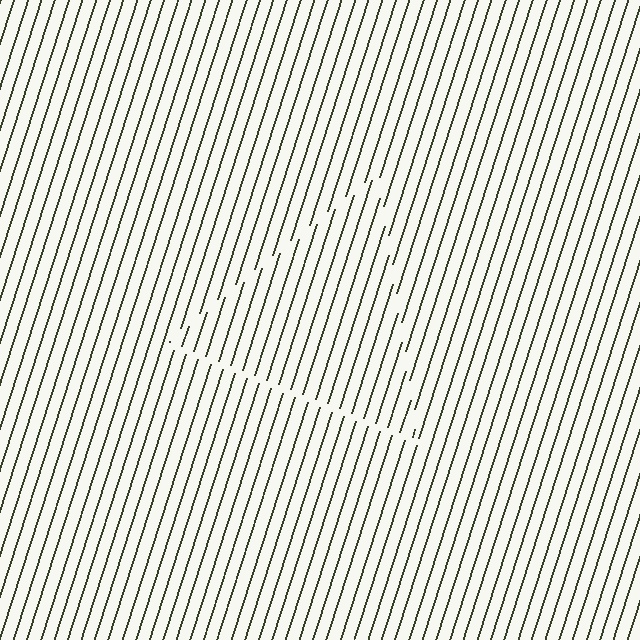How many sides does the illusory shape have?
3 sides — the line-ends trace a triangle.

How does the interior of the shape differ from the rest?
The interior of the shape contains the same grating, shifted by half a period — the contour is defined by the phase discontinuity where line-ends from the inner and outer gratings abut.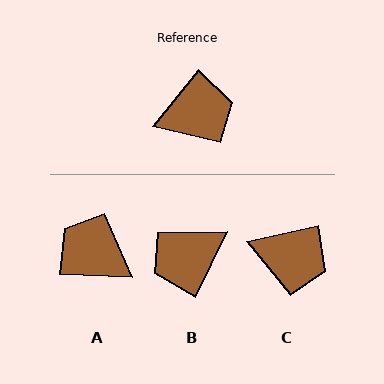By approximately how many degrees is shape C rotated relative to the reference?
Approximately 38 degrees clockwise.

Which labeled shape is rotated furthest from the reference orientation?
B, about 167 degrees away.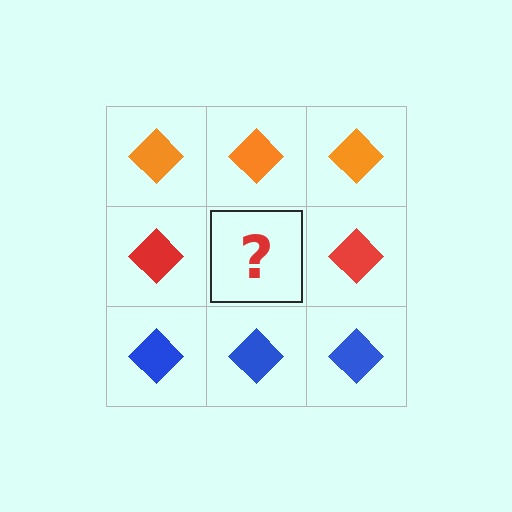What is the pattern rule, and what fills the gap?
The rule is that each row has a consistent color. The gap should be filled with a red diamond.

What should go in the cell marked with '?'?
The missing cell should contain a red diamond.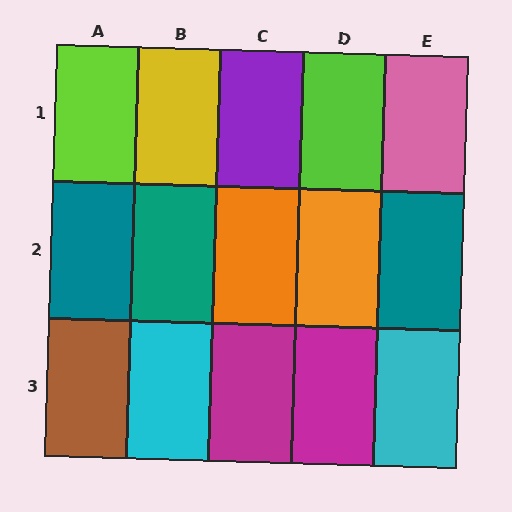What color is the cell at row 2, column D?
Orange.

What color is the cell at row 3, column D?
Magenta.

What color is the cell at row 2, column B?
Teal.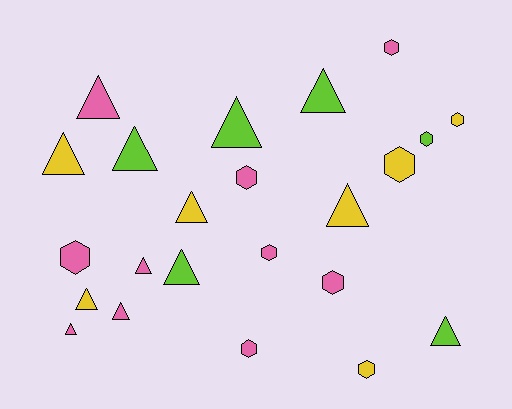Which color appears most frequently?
Pink, with 10 objects.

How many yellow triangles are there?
There are 4 yellow triangles.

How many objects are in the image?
There are 23 objects.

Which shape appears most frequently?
Triangle, with 13 objects.